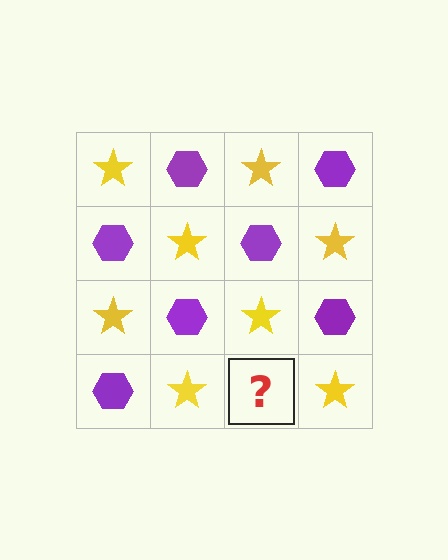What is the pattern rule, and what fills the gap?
The rule is that it alternates yellow star and purple hexagon in a checkerboard pattern. The gap should be filled with a purple hexagon.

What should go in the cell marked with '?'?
The missing cell should contain a purple hexagon.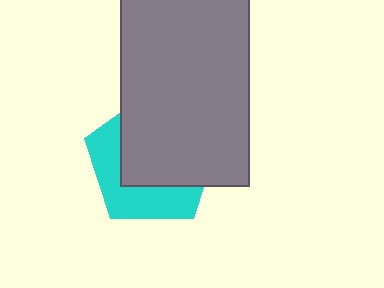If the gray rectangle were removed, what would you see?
You would see the complete cyan pentagon.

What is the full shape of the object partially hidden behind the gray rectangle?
The partially hidden object is a cyan pentagon.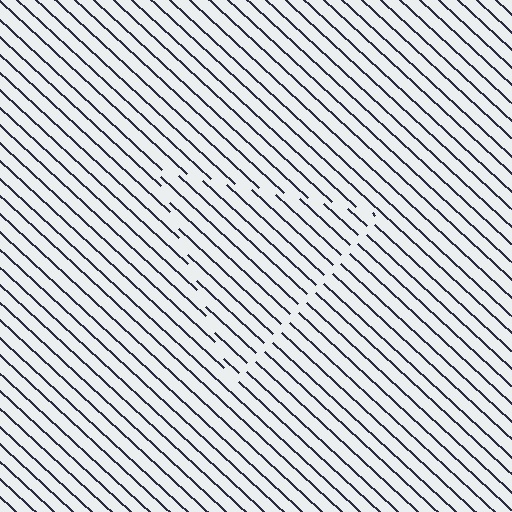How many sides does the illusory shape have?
3 sides — the line-ends trace a triangle.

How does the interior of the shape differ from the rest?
The interior of the shape contains the same grating, shifted by half a period — the contour is defined by the phase discontinuity where line-ends from the inner and outer gratings abut.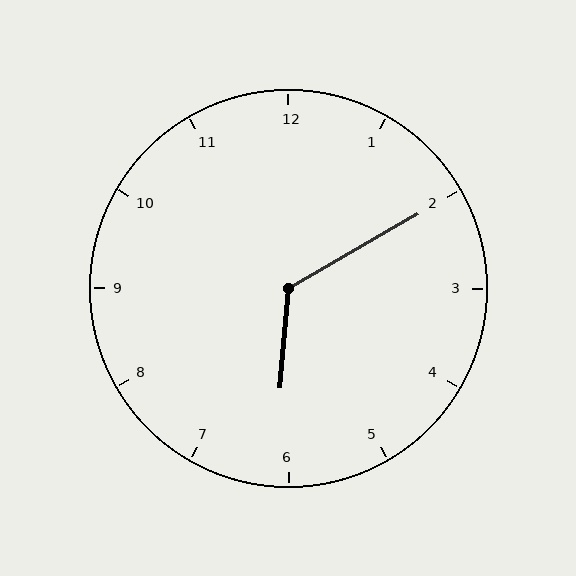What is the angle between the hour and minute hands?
Approximately 125 degrees.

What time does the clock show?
6:10.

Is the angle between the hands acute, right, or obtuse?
It is obtuse.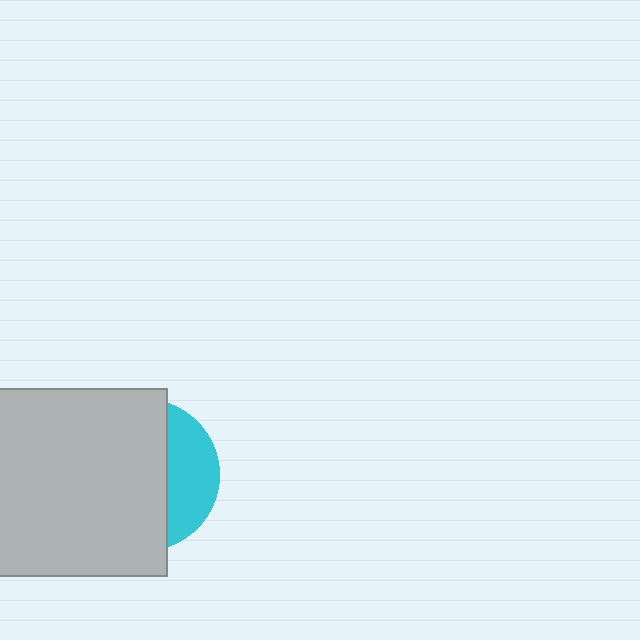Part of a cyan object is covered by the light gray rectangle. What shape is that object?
It is a circle.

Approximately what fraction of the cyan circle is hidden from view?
Roughly 69% of the cyan circle is hidden behind the light gray rectangle.